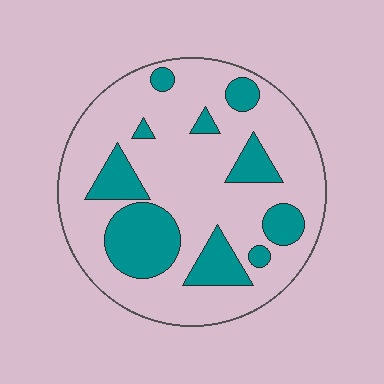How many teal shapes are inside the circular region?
10.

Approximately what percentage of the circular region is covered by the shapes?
Approximately 25%.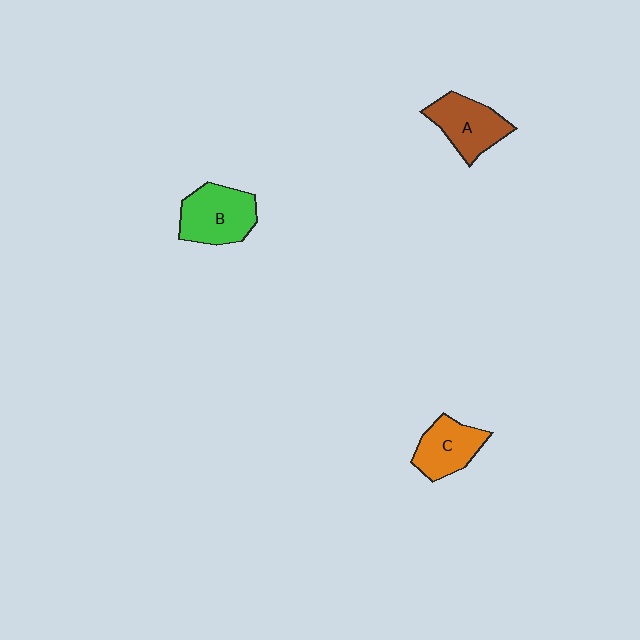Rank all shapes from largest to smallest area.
From largest to smallest: B (green), A (brown), C (orange).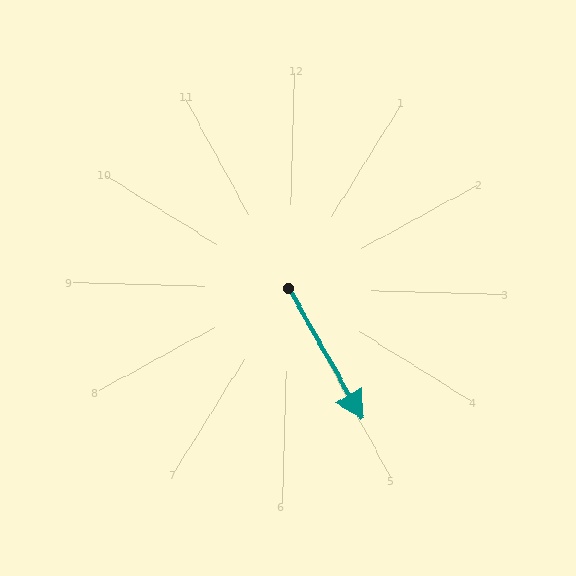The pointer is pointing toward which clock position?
Roughly 5 o'clock.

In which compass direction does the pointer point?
Southeast.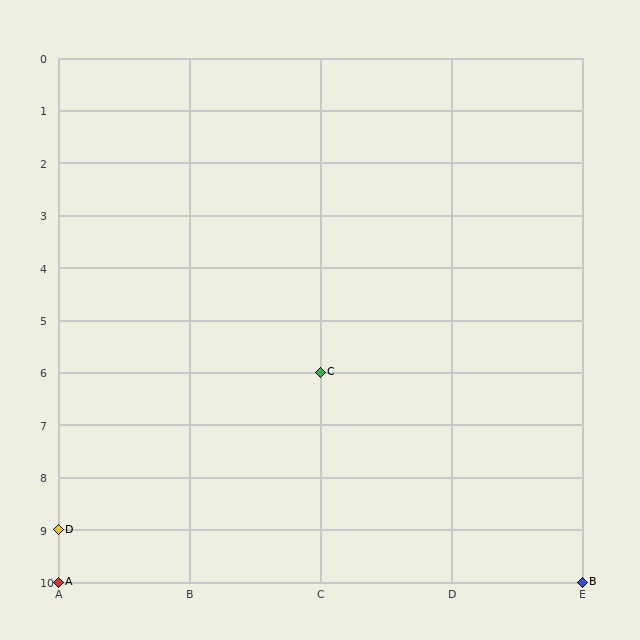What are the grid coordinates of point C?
Point C is at grid coordinates (C, 6).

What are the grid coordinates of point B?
Point B is at grid coordinates (E, 10).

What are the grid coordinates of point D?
Point D is at grid coordinates (A, 9).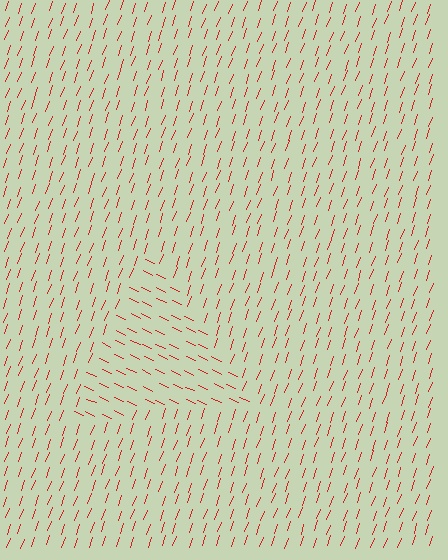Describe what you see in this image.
The image is filled with small red line segments. A triangle region in the image has lines oriented differently from the surrounding lines, creating a visible texture boundary.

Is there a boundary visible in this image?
Yes, there is a texture boundary formed by a change in line orientation.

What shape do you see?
I see a triangle.